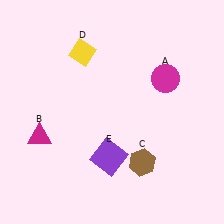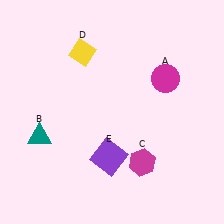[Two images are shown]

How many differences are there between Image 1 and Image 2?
There are 2 differences between the two images.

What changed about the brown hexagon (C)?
In Image 1, C is brown. In Image 2, it changed to magenta.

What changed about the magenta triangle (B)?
In Image 1, B is magenta. In Image 2, it changed to teal.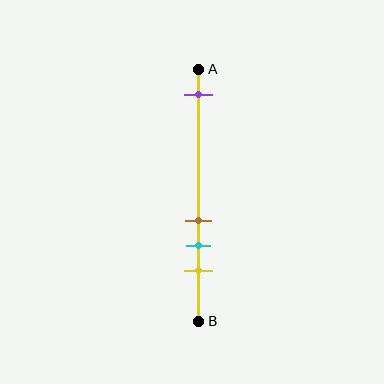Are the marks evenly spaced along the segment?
No, the marks are not evenly spaced.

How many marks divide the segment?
There are 4 marks dividing the segment.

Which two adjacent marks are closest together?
The brown and cyan marks are the closest adjacent pair.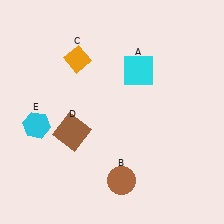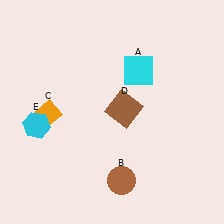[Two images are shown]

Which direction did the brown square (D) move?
The brown square (D) moved right.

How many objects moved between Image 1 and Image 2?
2 objects moved between the two images.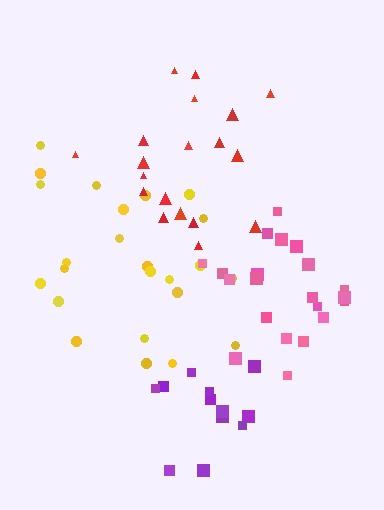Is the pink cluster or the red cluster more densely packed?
Pink.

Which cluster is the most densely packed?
Pink.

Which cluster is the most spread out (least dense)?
Yellow.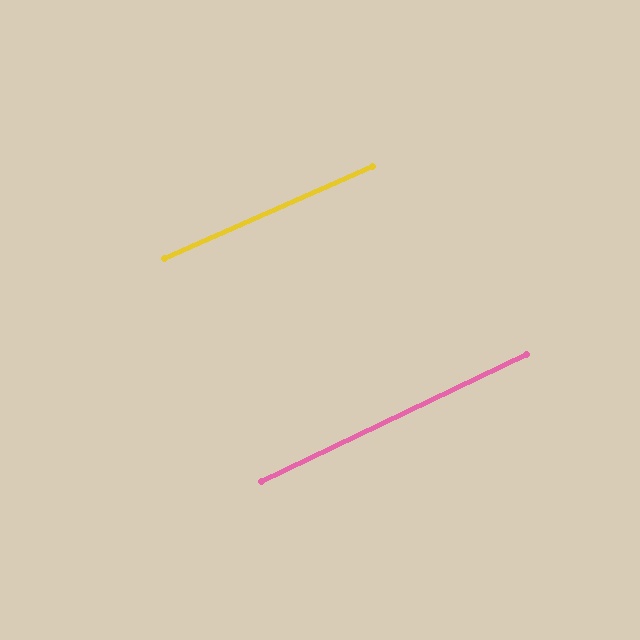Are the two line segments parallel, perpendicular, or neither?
Parallel — their directions differ by only 1.8°.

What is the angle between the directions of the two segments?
Approximately 2 degrees.